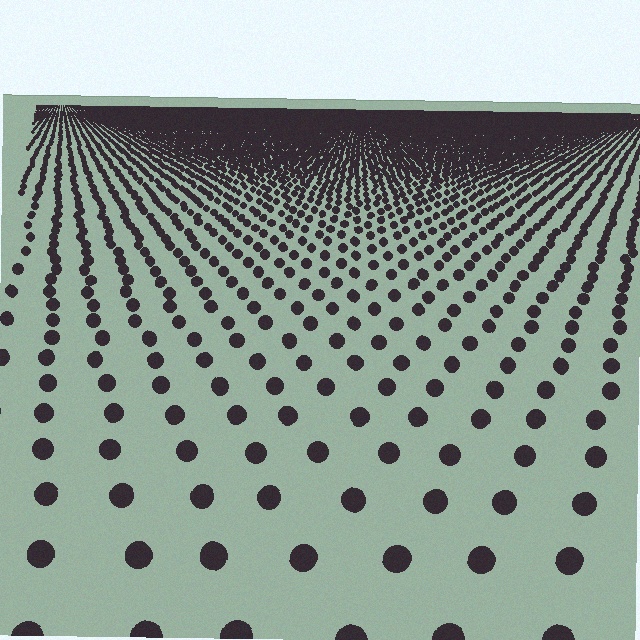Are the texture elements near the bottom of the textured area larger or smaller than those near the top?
Larger. Near the bottom, elements are closer to the viewer and appear at a bigger on-screen size.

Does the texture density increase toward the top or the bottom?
Density increases toward the top.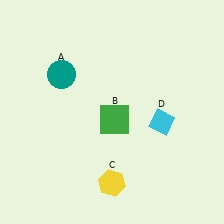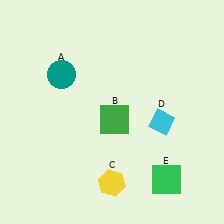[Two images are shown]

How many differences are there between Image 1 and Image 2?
There is 1 difference between the two images.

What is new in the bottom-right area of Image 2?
A green square (E) was added in the bottom-right area of Image 2.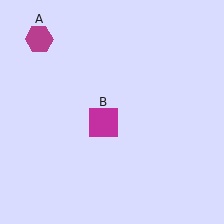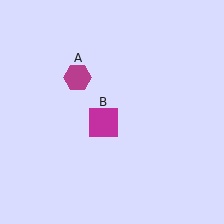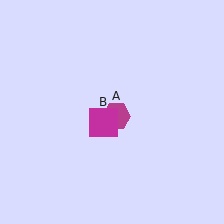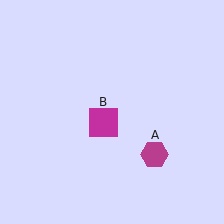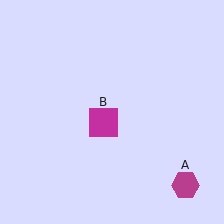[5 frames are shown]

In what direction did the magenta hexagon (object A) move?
The magenta hexagon (object A) moved down and to the right.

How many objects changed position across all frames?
1 object changed position: magenta hexagon (object A).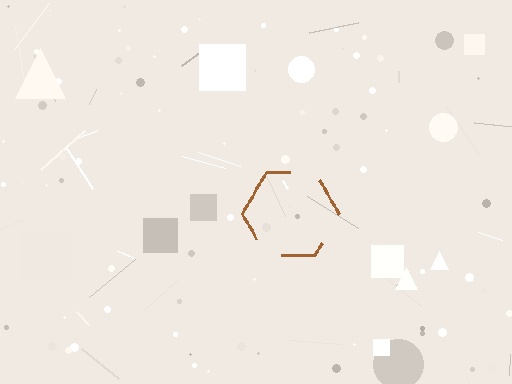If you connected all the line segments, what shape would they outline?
They would outline a hexagon.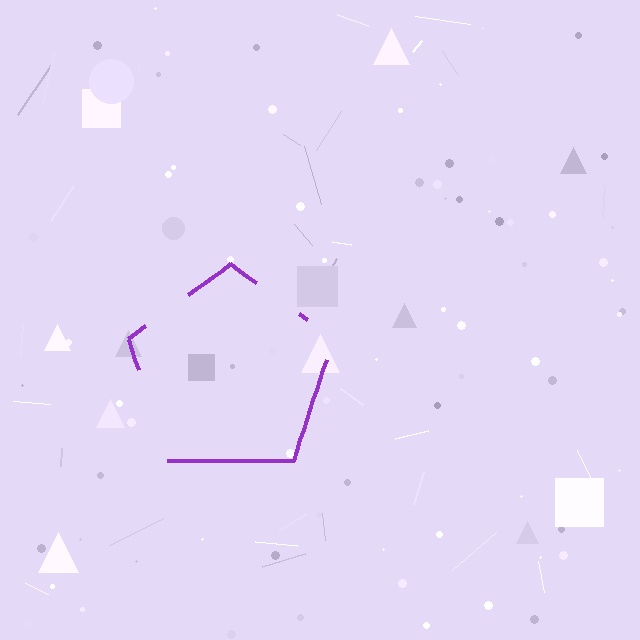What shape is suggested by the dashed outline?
The dashed outline suggests a pentagon.